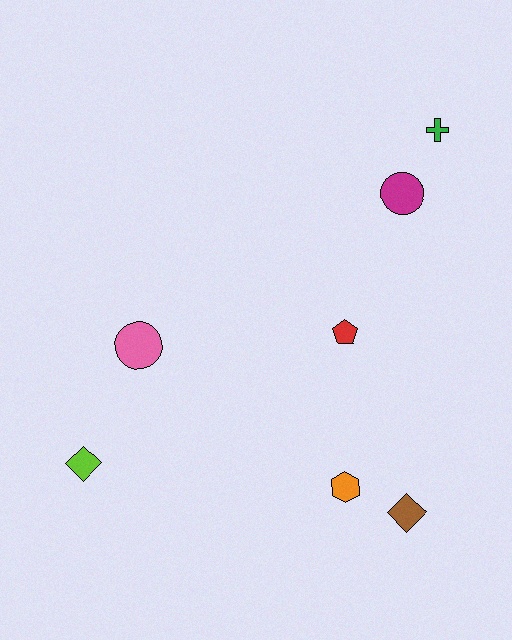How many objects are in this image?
There are 7 objects.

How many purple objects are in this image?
There are no purple objects.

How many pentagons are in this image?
There is 1 pentagon.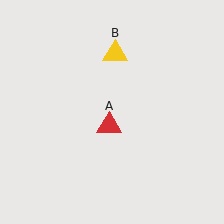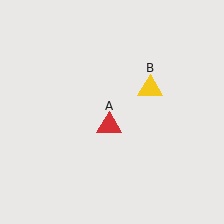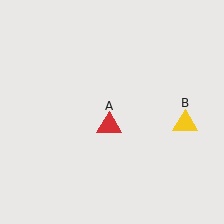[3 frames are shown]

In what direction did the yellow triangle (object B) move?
The yellow triangle (object B) moved down and to the right.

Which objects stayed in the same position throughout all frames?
Red triangle (object A) remained stationary.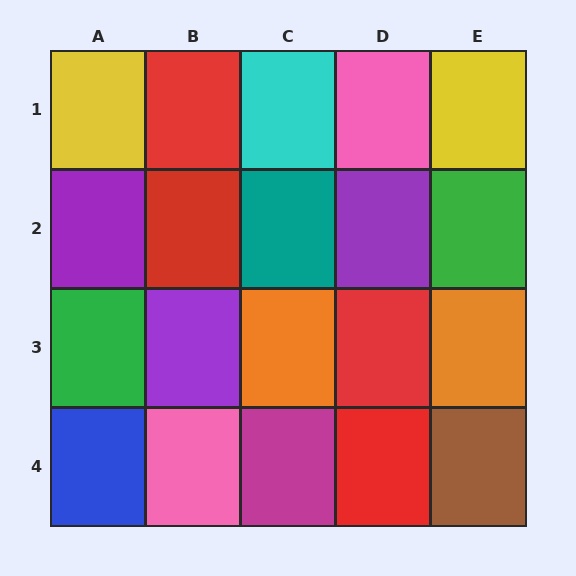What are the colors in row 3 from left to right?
Green, purple, orange, red, orange.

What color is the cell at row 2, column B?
Red.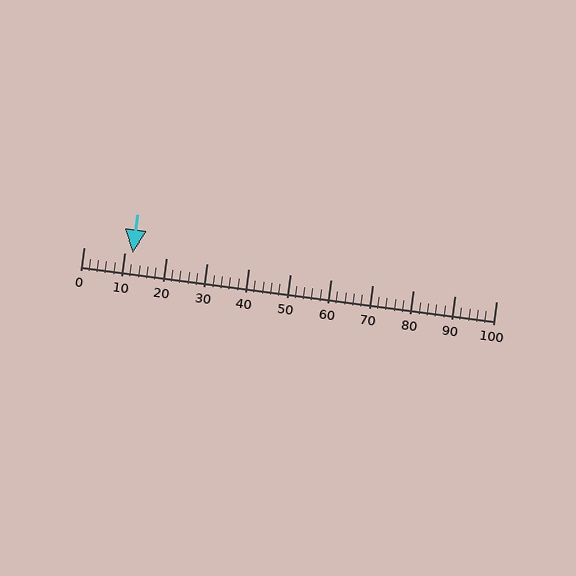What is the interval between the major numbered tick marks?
The major tick marks are spaced 10 units apart.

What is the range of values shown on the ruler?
The ruler shows values from 0 to 100.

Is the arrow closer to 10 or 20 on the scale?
The arrow is closer to 10.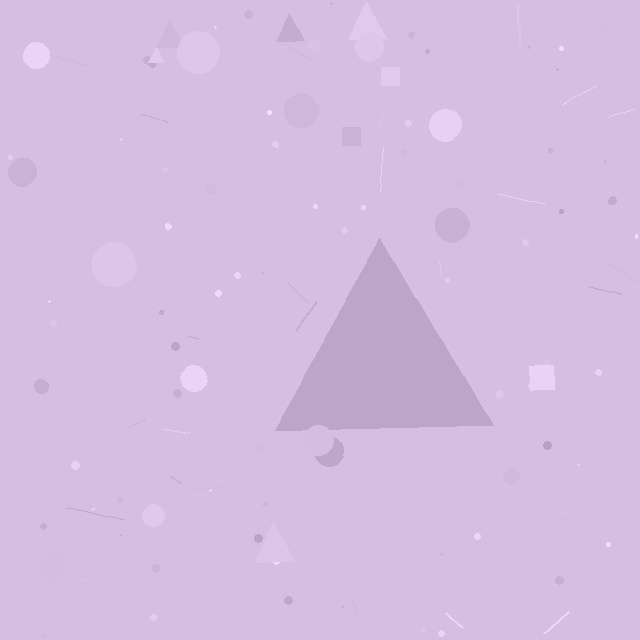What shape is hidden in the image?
A triangle is hidden in the image.